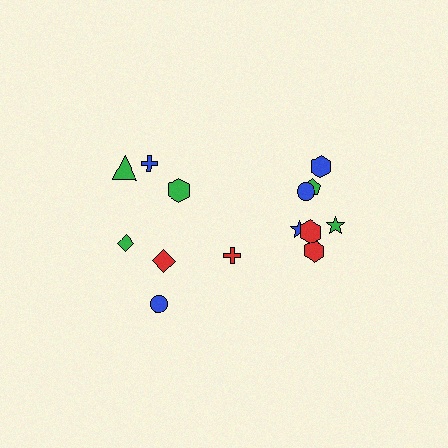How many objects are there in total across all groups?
There are 14 objects.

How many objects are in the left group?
There are 6 objects.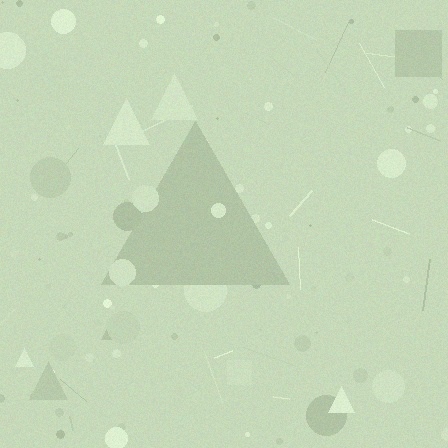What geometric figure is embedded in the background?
A triangle is embedded in the background.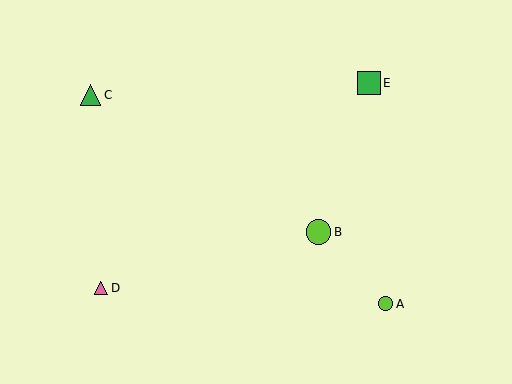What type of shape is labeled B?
Shape B is a lime circle.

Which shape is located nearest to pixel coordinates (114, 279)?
The pink triangle (labeled D) at (101, 288) is nearest to that location.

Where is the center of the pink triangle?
The center of the pink triangle is at (101, 288).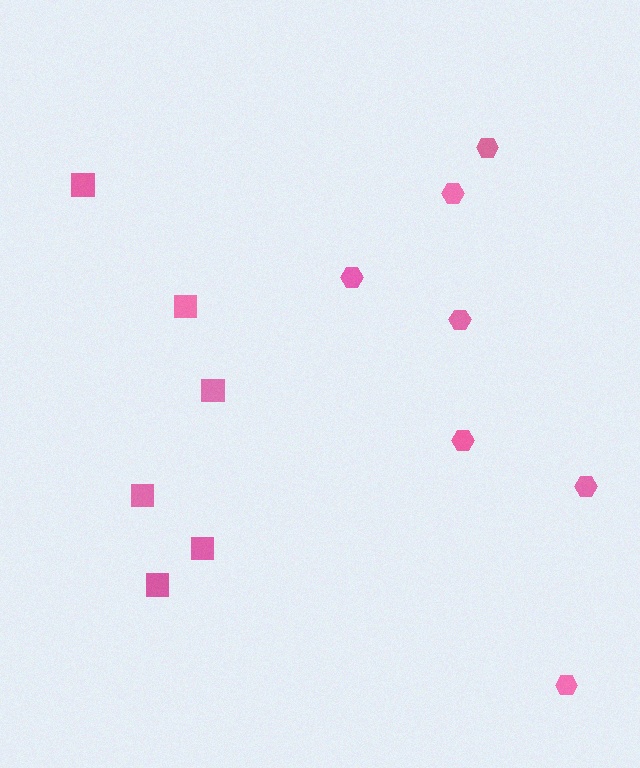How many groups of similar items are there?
There are 2 groups: one group of squares (6) and one group of hexagons (7).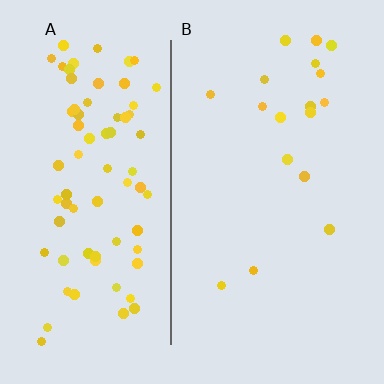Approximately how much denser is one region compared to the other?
Approximately 4.3× — region A over region B.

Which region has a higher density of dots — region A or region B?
A (the left).